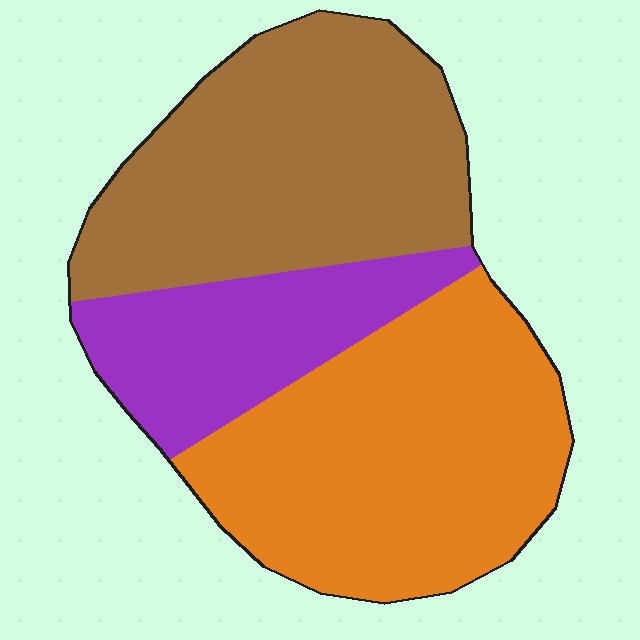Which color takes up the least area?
Purple, at roughly 20%.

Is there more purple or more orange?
Orange.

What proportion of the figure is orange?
Orange takes up about two fifths (2/5) of the figure.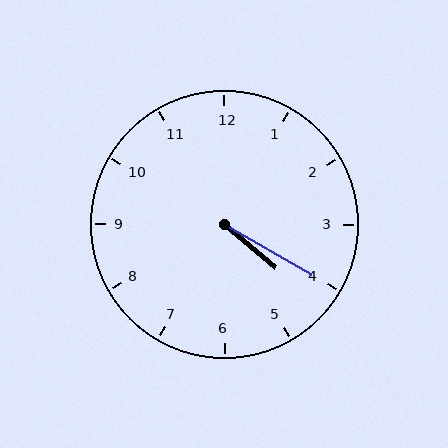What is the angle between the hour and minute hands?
Approximately 10 degrees.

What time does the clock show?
4:20.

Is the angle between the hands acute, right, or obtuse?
It is acute.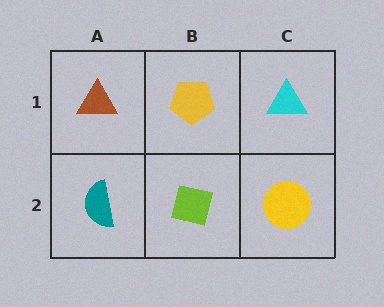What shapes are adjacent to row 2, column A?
A brown triangle (row 1, column A), a lime square (row 2, column B).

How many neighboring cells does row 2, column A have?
2.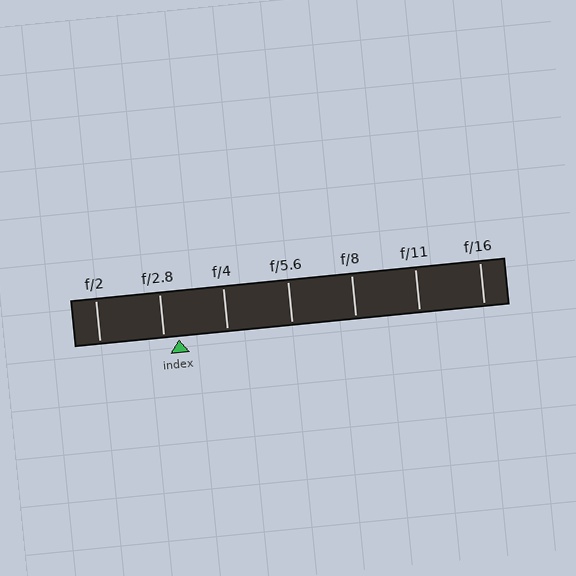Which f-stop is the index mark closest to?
The index mark is closest to f/2.8.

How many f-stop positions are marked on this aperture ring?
There are 7 f-stop positions marked.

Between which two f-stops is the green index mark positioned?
The index mark is between f/2.8 and f/4.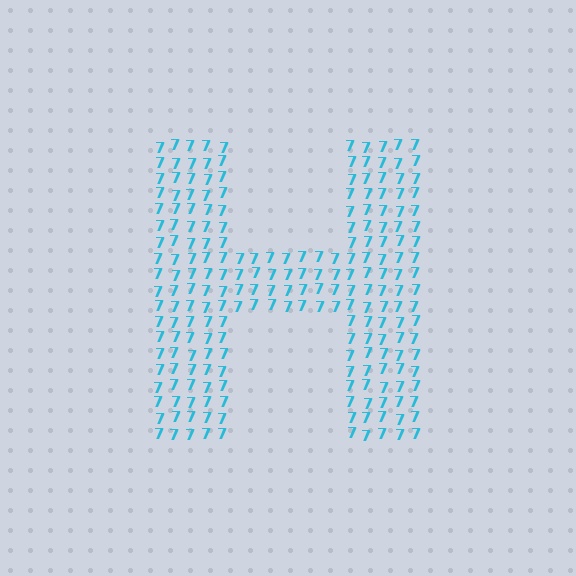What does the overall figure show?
The overall figure shows the letter H.